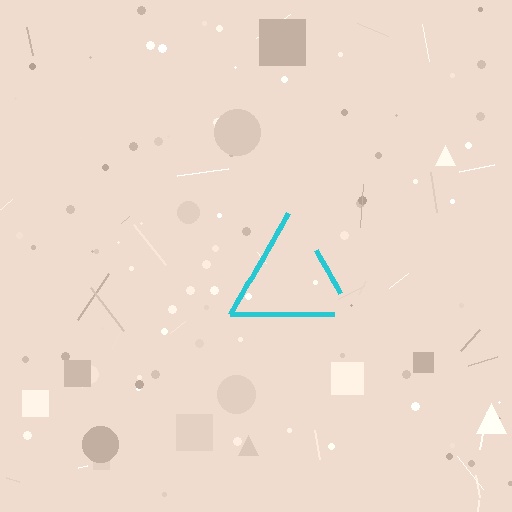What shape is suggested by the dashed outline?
The dashed outline suggests a triangle.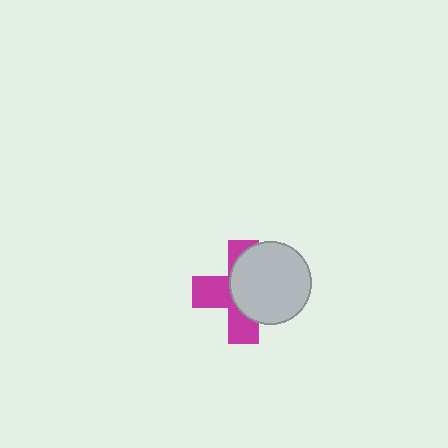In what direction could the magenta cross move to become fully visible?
The magenta cross could move left. That would shift it out from behind the light gray circle entirely.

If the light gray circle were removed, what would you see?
You would see the complete magenta cross.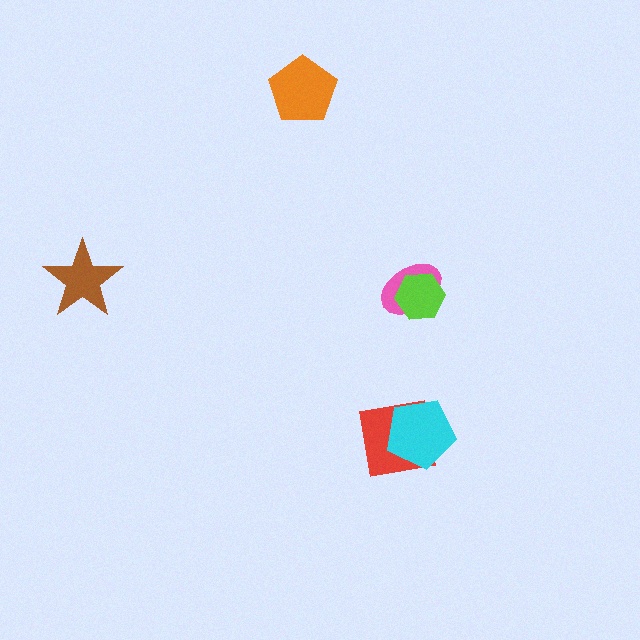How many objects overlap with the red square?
1 object overlaps with the red square.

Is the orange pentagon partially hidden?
No, no other shape covers it.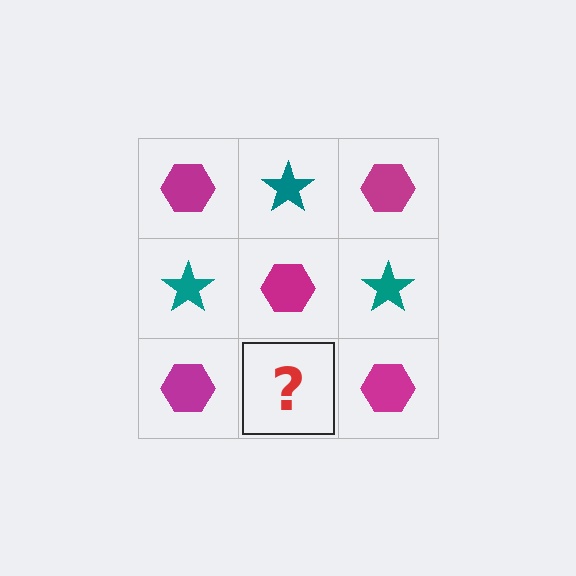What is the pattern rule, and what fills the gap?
The rule is that it alternates magenta hexagon and teal star in a checkerboard pattern. The gap should be filled with a teal star.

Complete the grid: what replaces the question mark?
The question mark should be replaced with a teal star.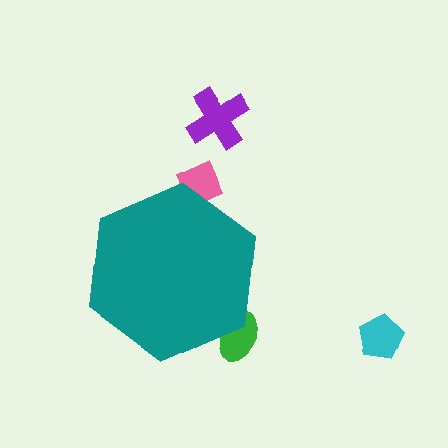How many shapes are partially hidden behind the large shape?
2 shapes are partially hidden.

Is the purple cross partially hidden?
No, the purple cross is fully visible.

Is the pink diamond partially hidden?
Yes, the pink diamond is partially hidden behind the teal hexagon.